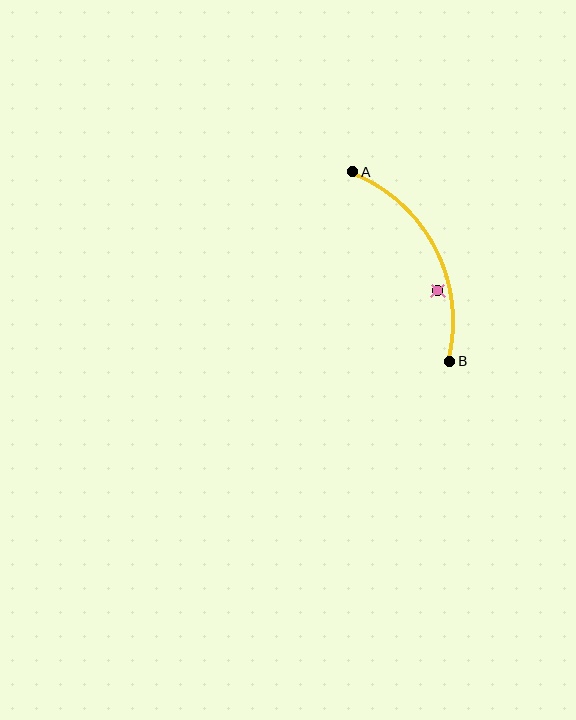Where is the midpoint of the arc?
The arc midpoint is the point on the curve farthest from the straight line joining A and B. It sits to the right of that line.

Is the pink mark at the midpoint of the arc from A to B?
No — the pink mark does not lie on the arc at all. It sits slightly inside the curve.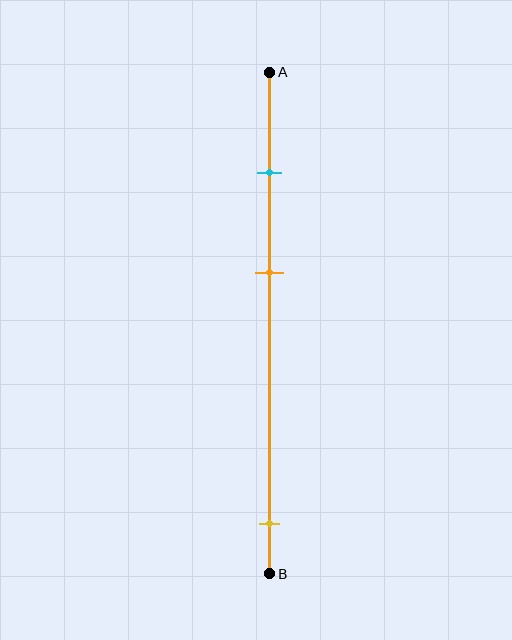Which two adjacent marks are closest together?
The cyan and orange marks are the closest adjacent pair.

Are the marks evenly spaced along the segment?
No, the marks are not evenly spaced.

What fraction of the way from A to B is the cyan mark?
The cyan mark is approximately 20% (0.2) of the way from A to B.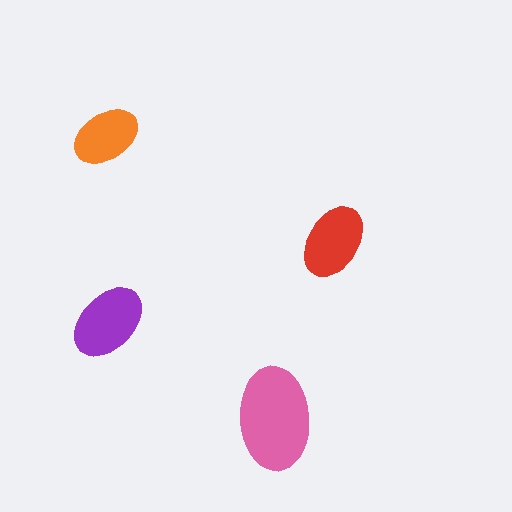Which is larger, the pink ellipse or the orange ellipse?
The pink one.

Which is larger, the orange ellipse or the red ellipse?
The red one.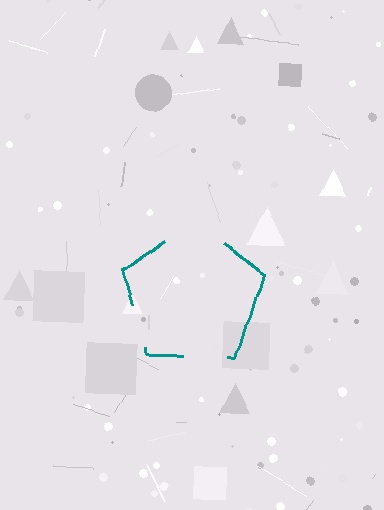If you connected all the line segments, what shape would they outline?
They would outline a pentagon.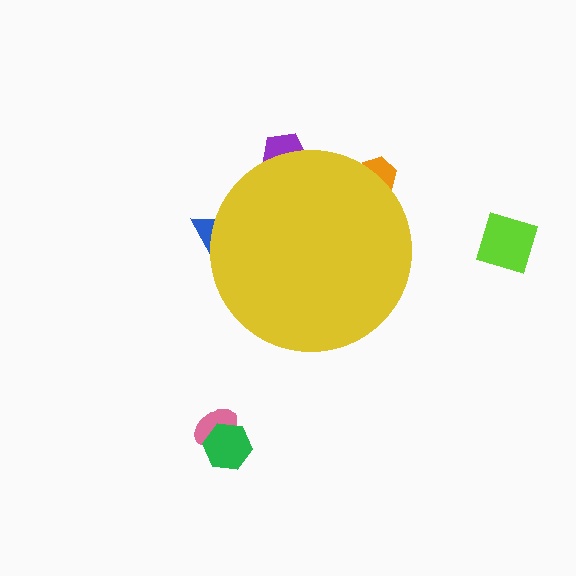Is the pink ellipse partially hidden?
No, the pink ellipse is fully visible.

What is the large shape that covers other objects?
A yellow circle.